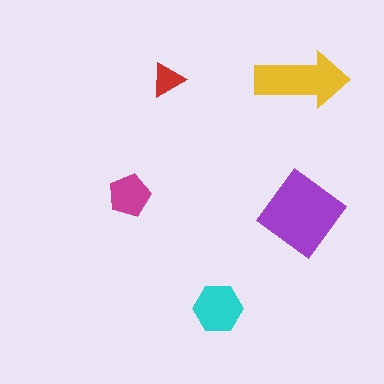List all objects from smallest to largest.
The red triangle, the magenta pentagon, the cyan hexagon, the yellow arrow, the purple diamond.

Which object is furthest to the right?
The yellow arrow is rightmost.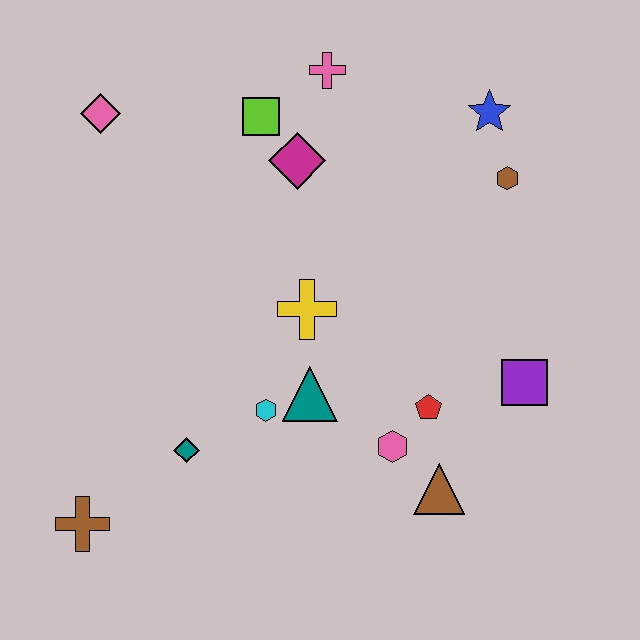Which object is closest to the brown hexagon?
The blue star is closest to the brown hexagon.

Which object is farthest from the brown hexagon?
The brown cross is farthest from the brown hexagon.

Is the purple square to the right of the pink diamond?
Yes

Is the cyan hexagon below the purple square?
Yes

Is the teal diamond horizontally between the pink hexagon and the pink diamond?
Yes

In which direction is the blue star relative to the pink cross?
The blue star is to the right of the pink cross.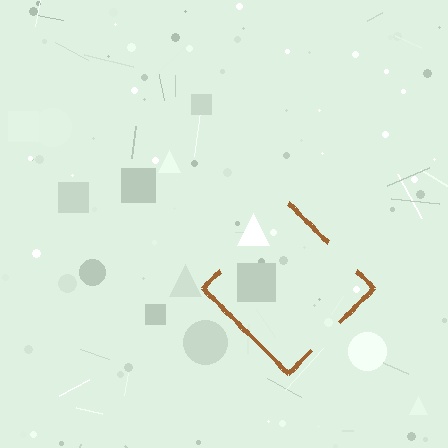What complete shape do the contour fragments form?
The contour fragments form a diamond.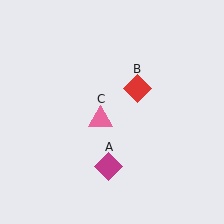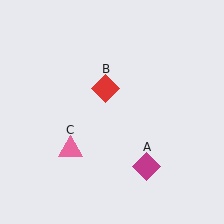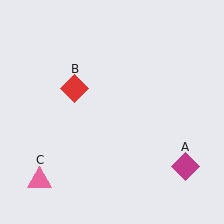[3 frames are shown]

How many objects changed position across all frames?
3 objects changed position: magenta diamond (object A), red diamond (object B), pink triangle (object C).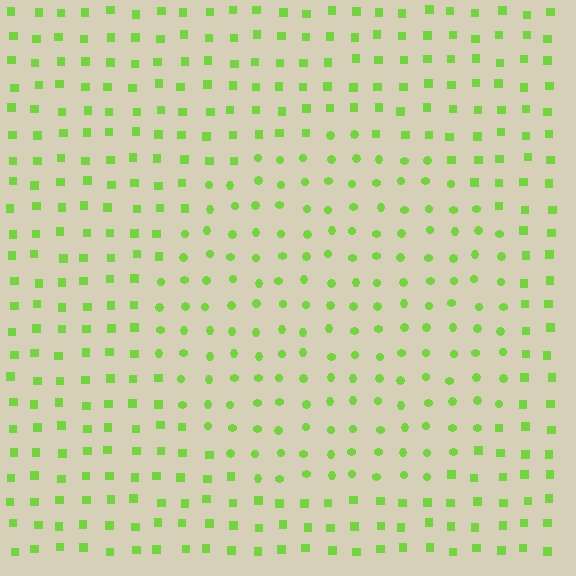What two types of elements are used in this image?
The image uses circles inside the circle region and squares outside it.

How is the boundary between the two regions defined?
The boundary is defined by a change in element shape: circles inside vs. squares outside. All elements share the same color and spacing.